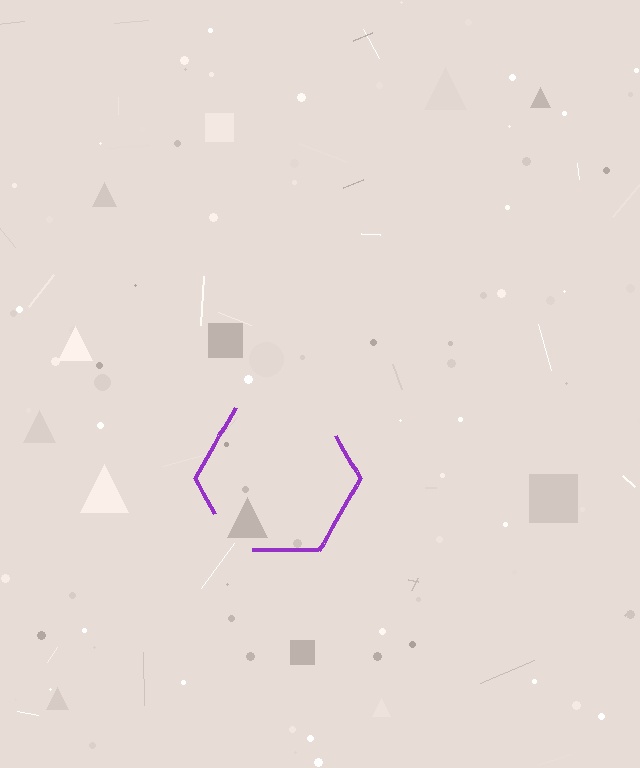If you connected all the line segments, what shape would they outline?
They would outline a hexagon.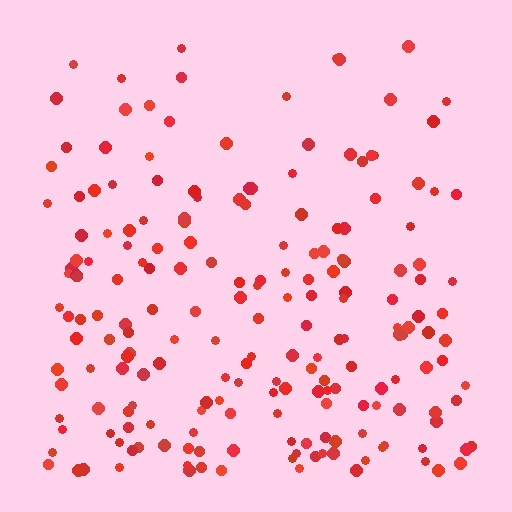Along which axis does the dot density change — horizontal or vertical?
Vertical.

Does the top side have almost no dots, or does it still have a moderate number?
Still a moderate number, just noticeably fewer than the bottom.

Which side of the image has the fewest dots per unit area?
The top.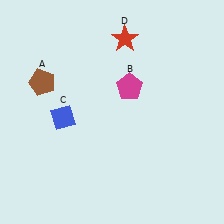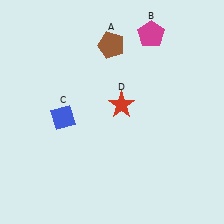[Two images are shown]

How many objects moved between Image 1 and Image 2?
3 objects moved between the two images.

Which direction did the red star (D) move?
The red star (D) moved down.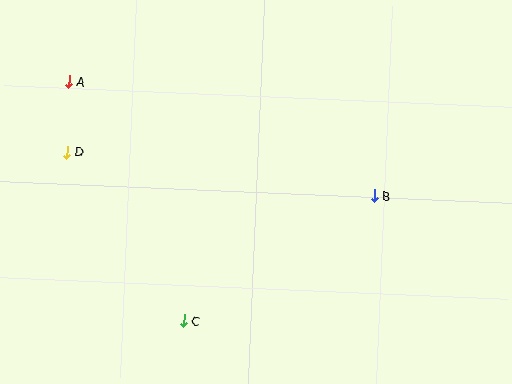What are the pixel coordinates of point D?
Point D is at (67, 152).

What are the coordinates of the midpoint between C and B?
The midpoint between C and B is at (279, 258).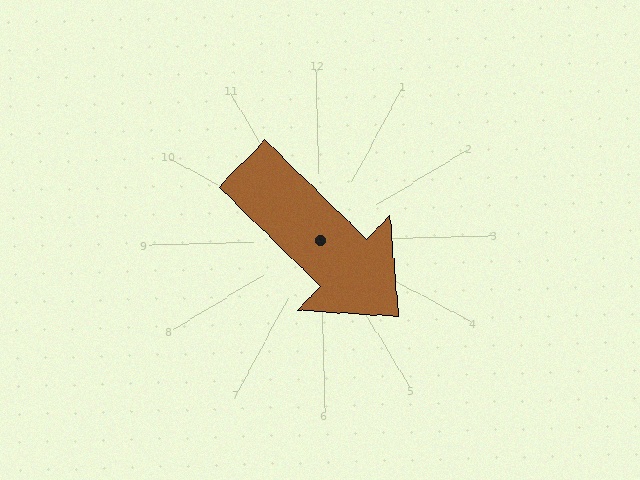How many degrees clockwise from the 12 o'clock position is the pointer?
Approximately 136 degrees.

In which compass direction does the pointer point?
Southeast.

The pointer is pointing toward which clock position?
Roughly 5 o'clock.